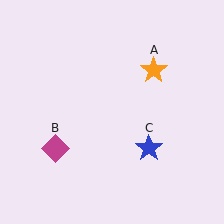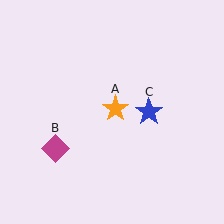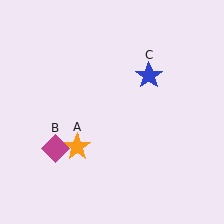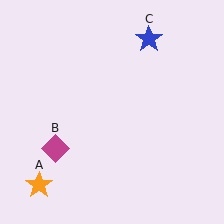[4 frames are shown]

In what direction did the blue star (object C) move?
The blue star (object C) moved up.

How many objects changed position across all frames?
2 objects changed position: orange star (object A), blue star (object C).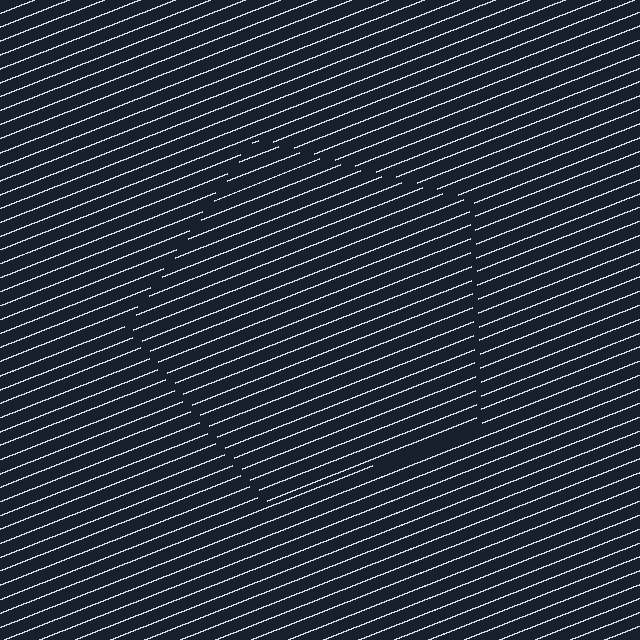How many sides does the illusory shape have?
5 sides — the line-ends trace a pentagon.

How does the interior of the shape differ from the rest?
The interior of the shape contains the same grating, shifted by half a period — the contour is defined by the phase discontinuity where line-ends from the inner and outer gratings abut.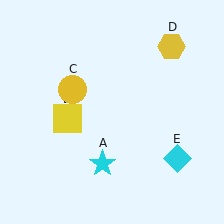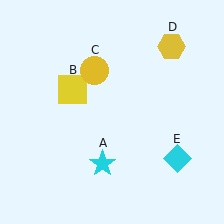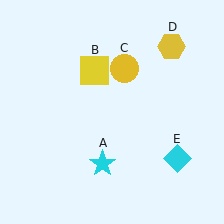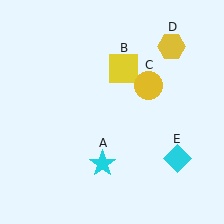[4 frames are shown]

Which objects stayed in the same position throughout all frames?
Cyan star (object A) and yellow hexagon (object D) and cyan diamond (object E) remained stationary.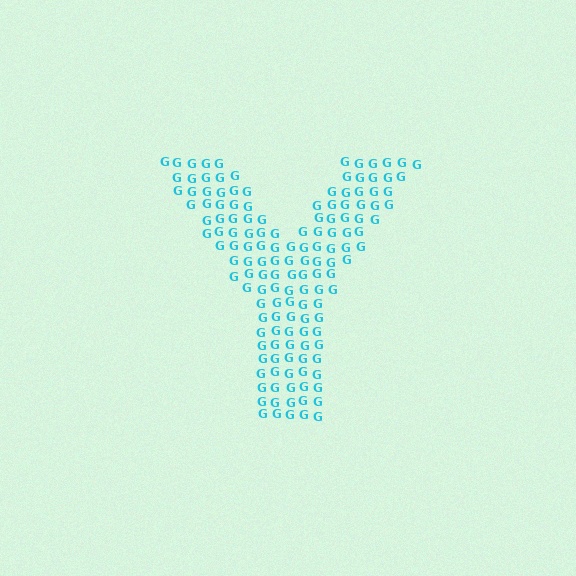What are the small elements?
The small elements are letter G's.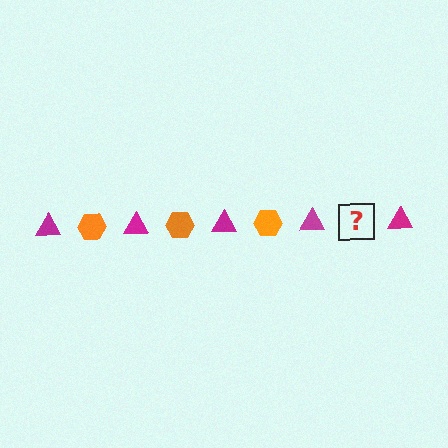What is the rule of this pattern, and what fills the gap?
The rule is that the pattern alternates between magenta triangle and orange hexagon. The gap should be filled with an orange hexagon.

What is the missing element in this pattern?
The missing element is an orange hexagon.